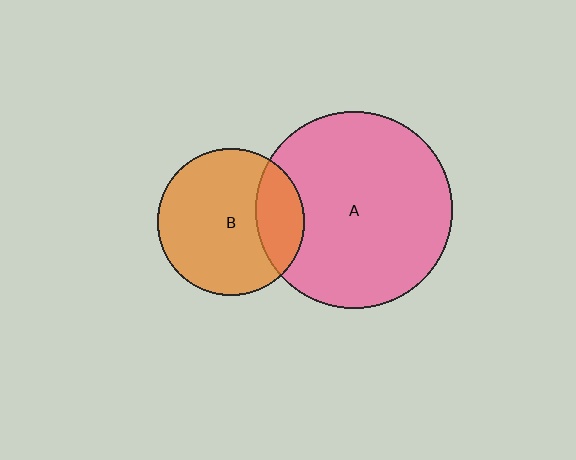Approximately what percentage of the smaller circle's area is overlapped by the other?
Approximately 25%.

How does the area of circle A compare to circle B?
Approximately 1.8 times.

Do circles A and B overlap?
Yes.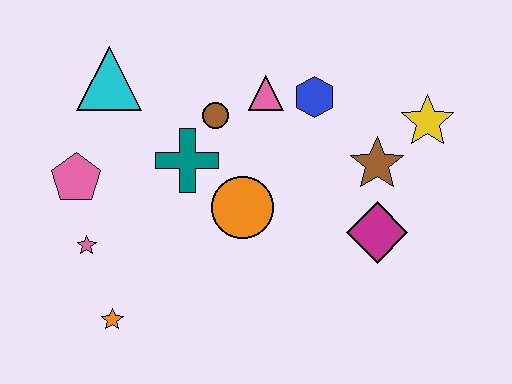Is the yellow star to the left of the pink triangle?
No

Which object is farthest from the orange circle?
The yellow star is farthest from the orange circle.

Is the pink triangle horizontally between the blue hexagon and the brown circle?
Yes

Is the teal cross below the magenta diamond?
No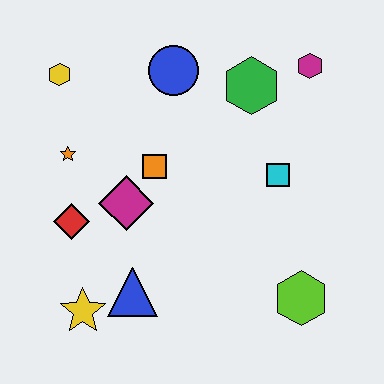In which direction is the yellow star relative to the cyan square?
The yellow star is to the left of the cyan square.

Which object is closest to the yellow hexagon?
The orange star is closest to the yellow hexagon.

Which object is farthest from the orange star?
The lime hexagon is farthest from the orange star.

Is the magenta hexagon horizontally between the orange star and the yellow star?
No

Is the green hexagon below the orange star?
No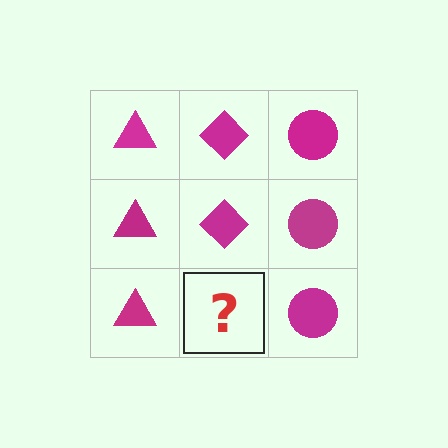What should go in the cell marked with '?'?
The missing cell should contain a magenta diamond.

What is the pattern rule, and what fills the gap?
The rule is that each column has a consistent shape. The gap should be filled with a magenta diamond.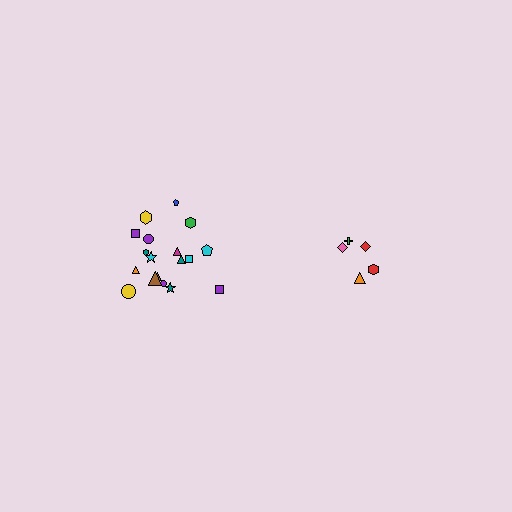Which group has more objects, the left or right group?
The left group.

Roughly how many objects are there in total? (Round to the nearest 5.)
Roughly 25 objects in total.